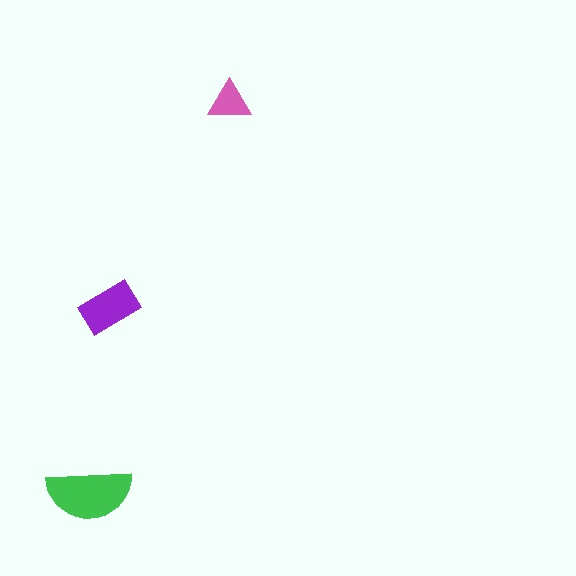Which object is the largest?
The green semicircle.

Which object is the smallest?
The pink triangle.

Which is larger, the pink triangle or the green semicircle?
The green semicircle.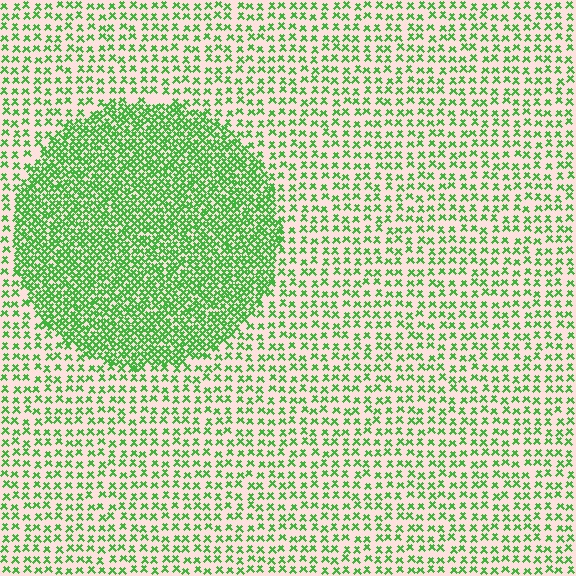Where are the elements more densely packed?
The elements are more densely packed inside the circle boundary.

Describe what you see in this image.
The image contains small green elements arranged at two different densities. A circle-shaped region is visible where the elements are more densely packed than the surrounding area.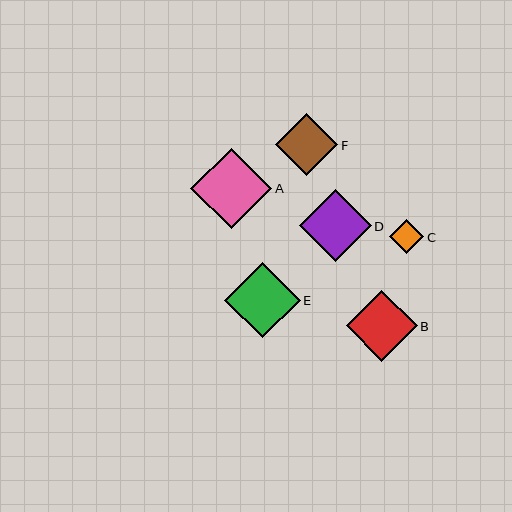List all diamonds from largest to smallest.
From largest to smallest: A, E, D, B, F, C.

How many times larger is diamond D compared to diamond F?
Diamond D is approximately 1.2 times the size of diamond F.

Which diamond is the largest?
Diamond A is the largest with a size of approximately 81 pixels.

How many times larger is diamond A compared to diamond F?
Diamond A is approximately 1.3 times the size of diamond F.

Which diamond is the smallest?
Diamond C is the smallest with a size of approximately 34 pixels.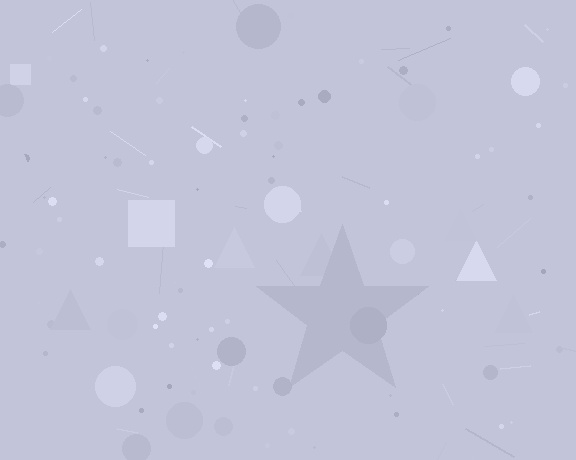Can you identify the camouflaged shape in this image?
The camouflaged shape is a star.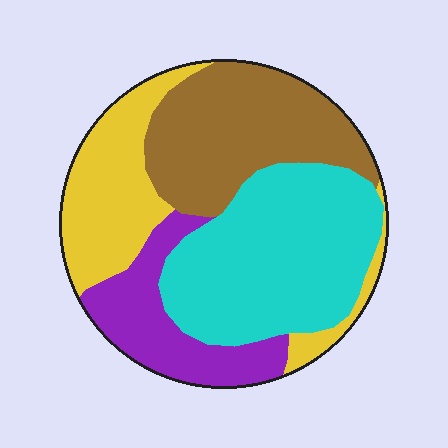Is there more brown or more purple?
Brown.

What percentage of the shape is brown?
Brown covers around 25% of the shape.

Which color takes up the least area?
Purple, at roughly 15%.